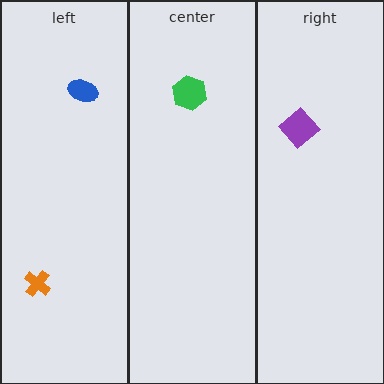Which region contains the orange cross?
The left region.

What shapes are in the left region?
The orange cross, the blue ellipse.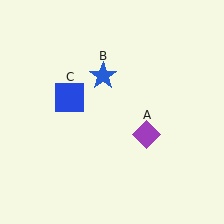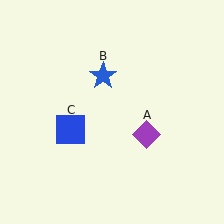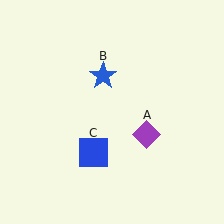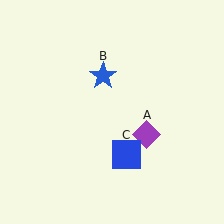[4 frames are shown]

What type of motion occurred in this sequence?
The blue square (object C) rotated counterclockwise around the center of the scene.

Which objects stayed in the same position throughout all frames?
Purple diamond (object A) and blue star (object B) remained stationary.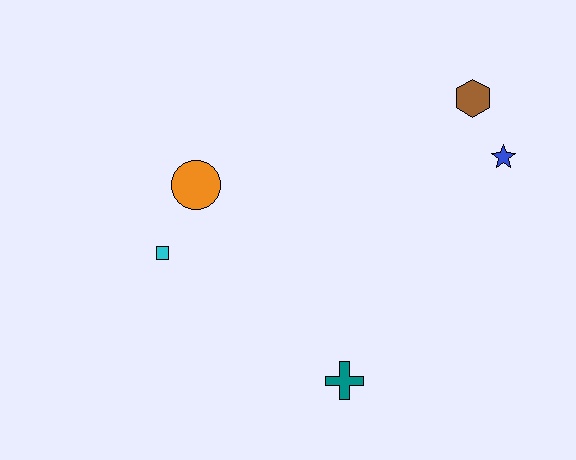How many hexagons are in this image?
There is 1 hexagon.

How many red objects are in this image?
There are no red objects.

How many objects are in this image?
There are 5 objects.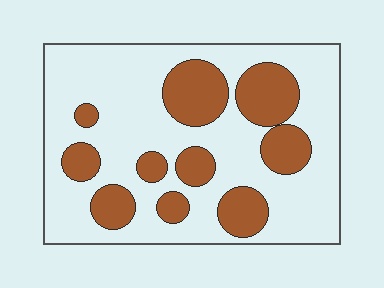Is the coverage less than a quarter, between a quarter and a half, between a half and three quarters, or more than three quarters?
Between a quarter and a half.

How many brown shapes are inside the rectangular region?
10.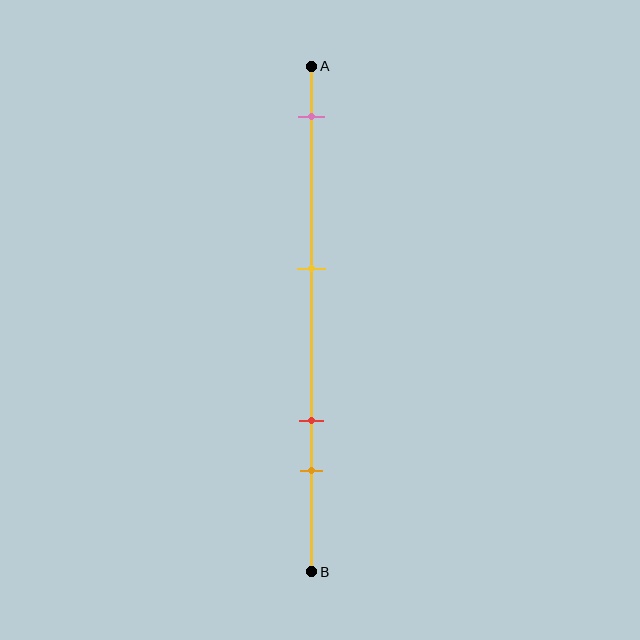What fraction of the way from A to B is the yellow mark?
The yellow mark is approximately 40% (0.4) of the way from A to B.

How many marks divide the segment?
There are 4 marks dividing the segment.